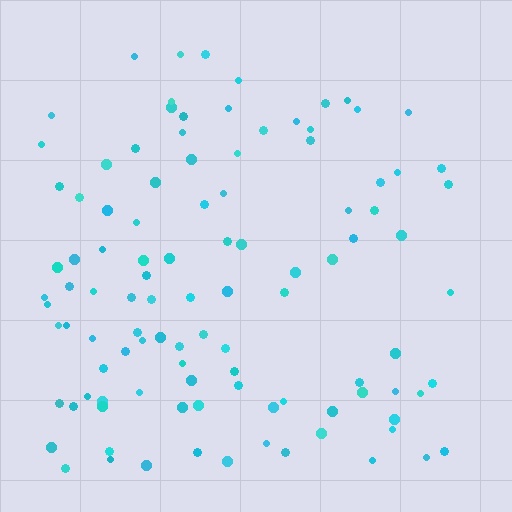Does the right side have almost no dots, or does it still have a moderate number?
Still a moderate number, just noticeably fewer than the left.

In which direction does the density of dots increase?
From right to left, with the left side densest.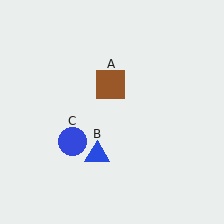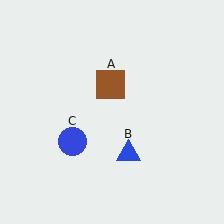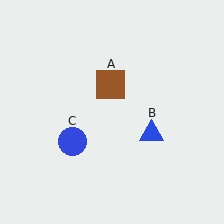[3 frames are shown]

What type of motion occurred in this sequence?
The blue triangle (object B) rotated counterclockwise around the center of the scene.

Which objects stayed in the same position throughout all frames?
Brown square (object A) and blue circle (object C) remained stationary.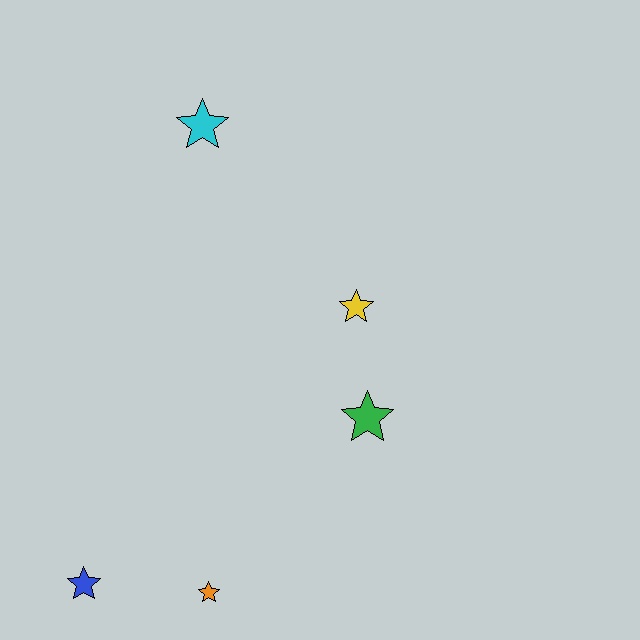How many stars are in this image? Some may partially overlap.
There are 5 stars.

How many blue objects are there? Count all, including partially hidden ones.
There is 1 blue object.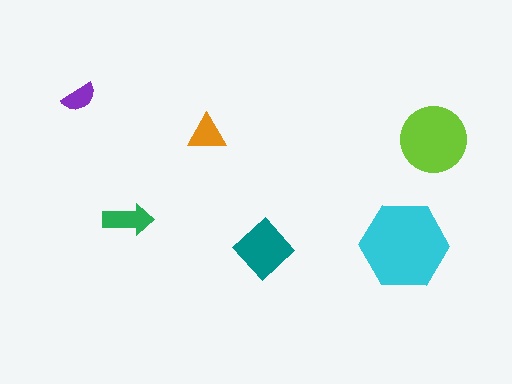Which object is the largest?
The cyan hexagon.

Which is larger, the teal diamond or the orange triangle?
The teal diamond.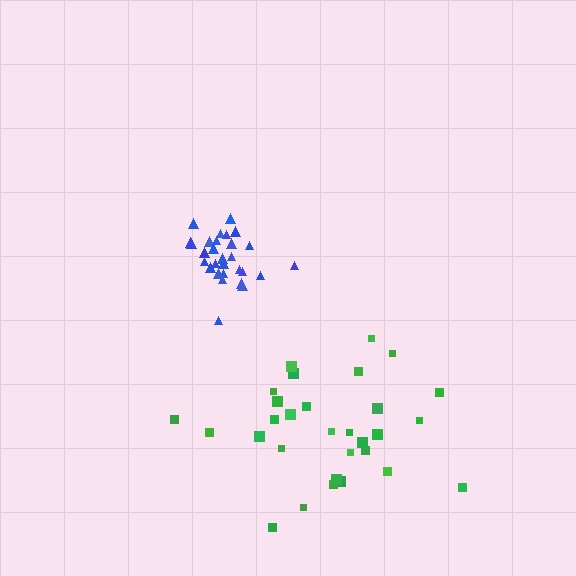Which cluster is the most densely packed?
Blue.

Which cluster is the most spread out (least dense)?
Green.